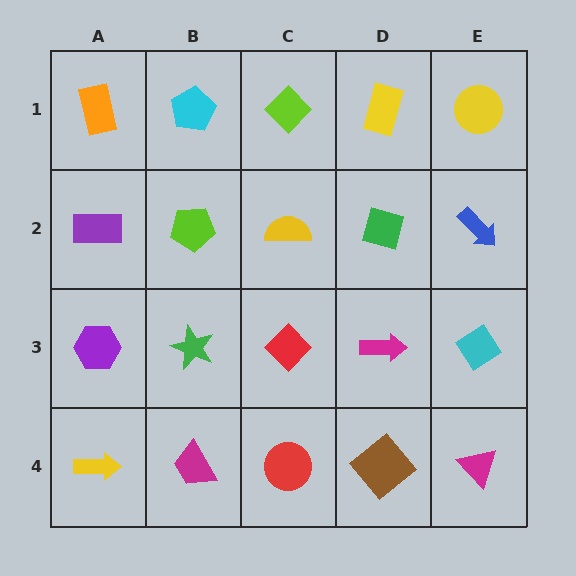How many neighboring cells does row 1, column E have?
2.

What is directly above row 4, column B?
A green star.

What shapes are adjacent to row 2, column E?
A yellow circle (row 1, column E), a cyan diamond (row 3, column E), a green square (row 2, column D).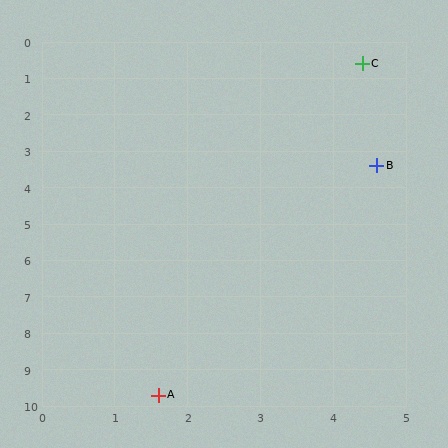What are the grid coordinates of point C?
Point C is at approximately (4.4, 0.6).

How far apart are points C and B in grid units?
Points C and B are about 2.8 grid units apart.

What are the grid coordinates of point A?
Point A is at approximately (1.6, 9.7).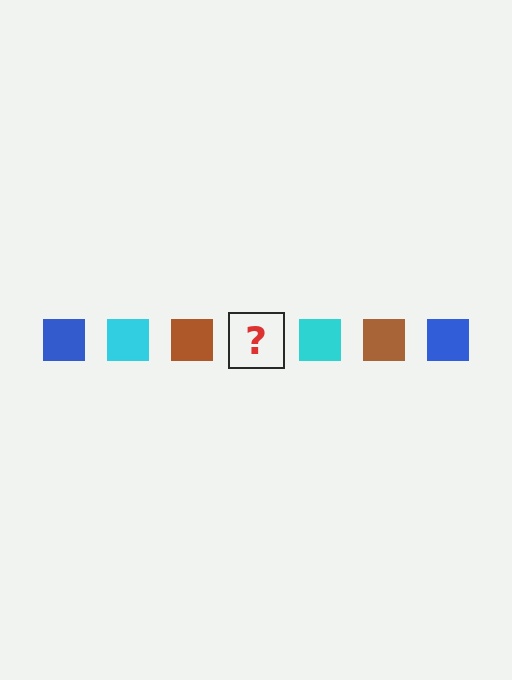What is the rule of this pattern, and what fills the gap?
The rule is that the pattern cycles through blue, cyan, brown squares. The gap should be filled with a blue square.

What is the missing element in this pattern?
The missing element is a blue square.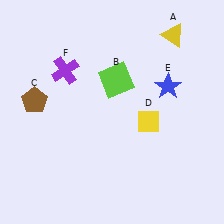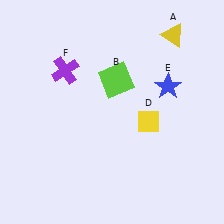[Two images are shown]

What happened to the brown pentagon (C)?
The brown pentagon (C) was removed in Image 2. It was in the top-left area of Image 1.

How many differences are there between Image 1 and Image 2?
There is 1 difference between the two images.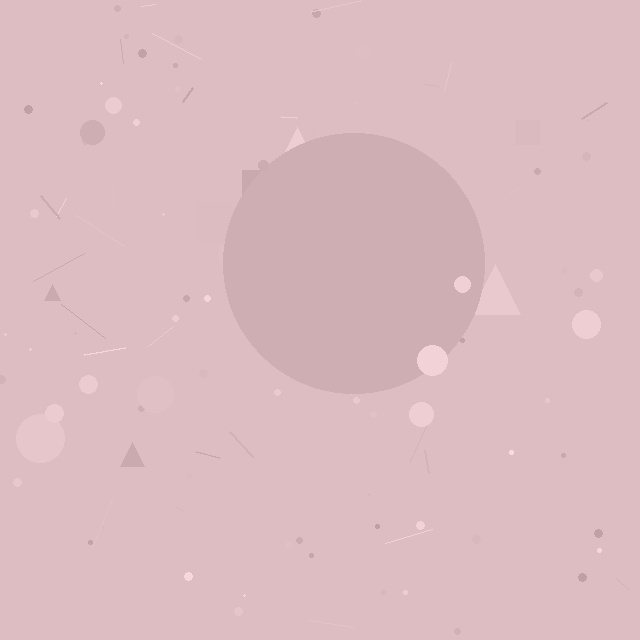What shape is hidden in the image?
A circle is hidden in the image.